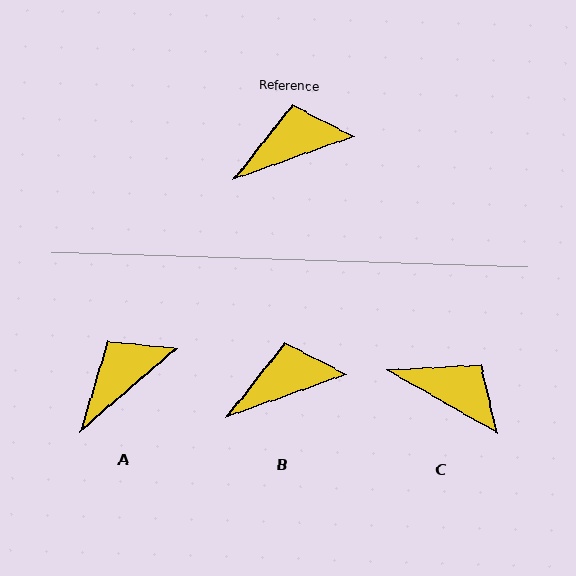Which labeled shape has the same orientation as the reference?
B.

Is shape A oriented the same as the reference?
No, it is off by about 22 degrees.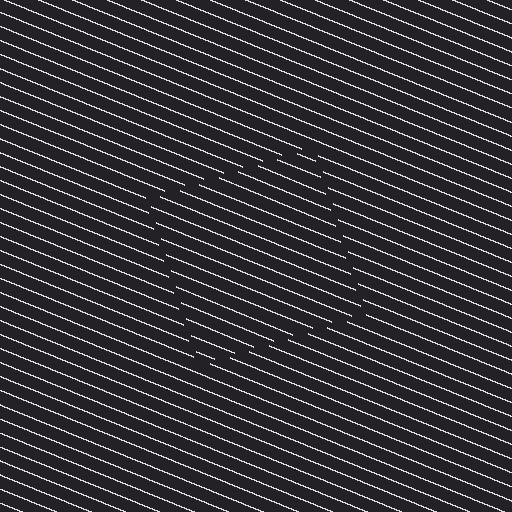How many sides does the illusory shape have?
4 sides — the line-ends trace a square.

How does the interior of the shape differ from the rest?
The interior of the shape contains the same grating, shifted by half a period — the contour is defined by the phase discontinuity where line-ends from the inner and outer gratings abut.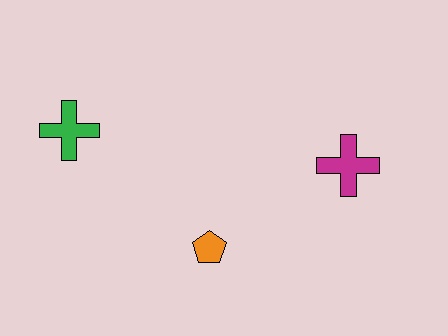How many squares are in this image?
There are no squares.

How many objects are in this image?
There are 3 objects.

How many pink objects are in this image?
There are no pink objects.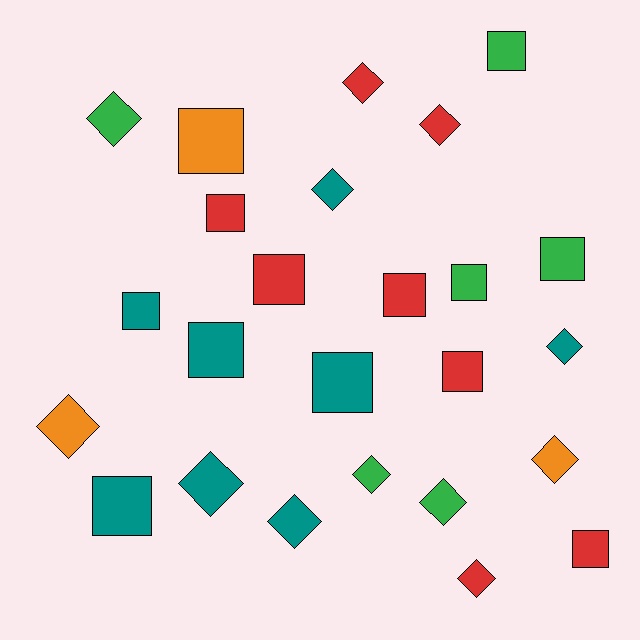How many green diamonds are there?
There are 3 green diamonds.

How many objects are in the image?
There are 25 objects.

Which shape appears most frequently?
Square, with 13 objects.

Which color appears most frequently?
Red, with 8 objects.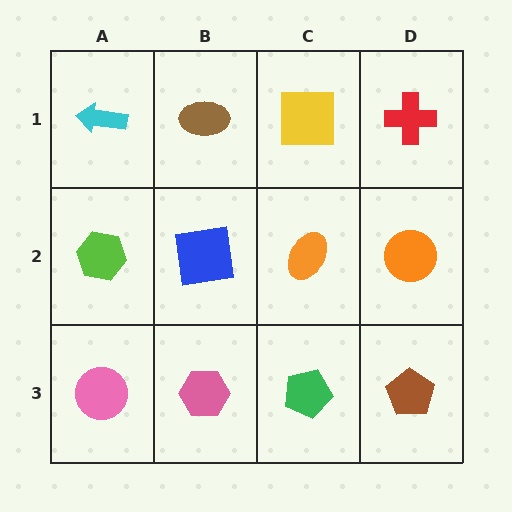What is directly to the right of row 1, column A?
A brown ellipse.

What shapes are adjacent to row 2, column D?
A red cross (row 1, column D), a brown pentagon (row 3, column D), an orange ellipse (row 2, column C).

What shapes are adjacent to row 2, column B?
A brown ellipse (row 1, column B), a pink hexagon (row 3, column B), a lime hexagon (row 2, column A), an orange ellipse (row 2, column C).